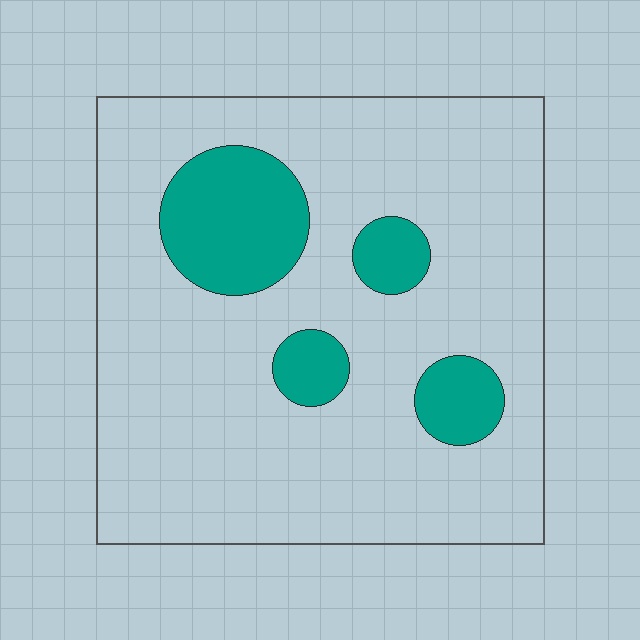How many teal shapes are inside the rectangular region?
4.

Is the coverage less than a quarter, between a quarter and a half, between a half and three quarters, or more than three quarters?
Less than a quarter.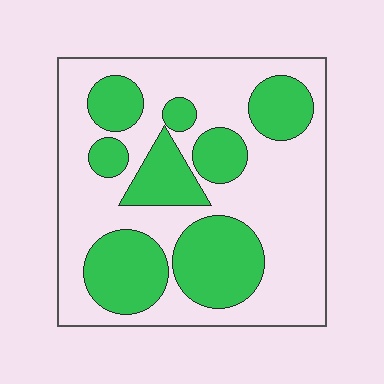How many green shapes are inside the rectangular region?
8.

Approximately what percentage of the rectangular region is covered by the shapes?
Approximately 35%.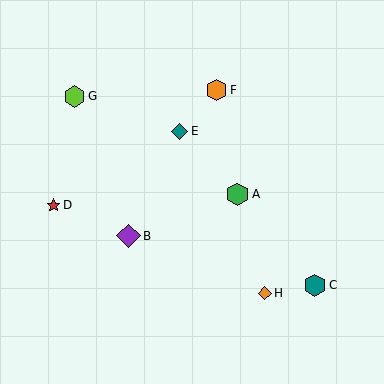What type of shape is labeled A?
Shape A is a green hexagon.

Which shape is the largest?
The purple diamond (labeled B) is the largest.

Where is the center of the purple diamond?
The center of the purple diamond is at (128, 236).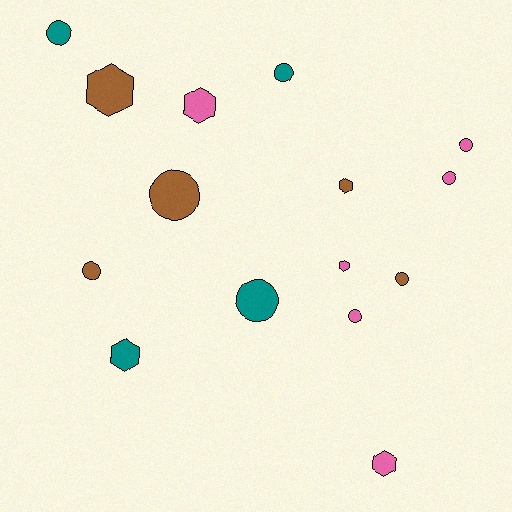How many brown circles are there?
There are 3 brown circles.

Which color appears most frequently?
Pink, with 6 objects.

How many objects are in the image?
There are 15 objects.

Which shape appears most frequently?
Circle, with 9 objects.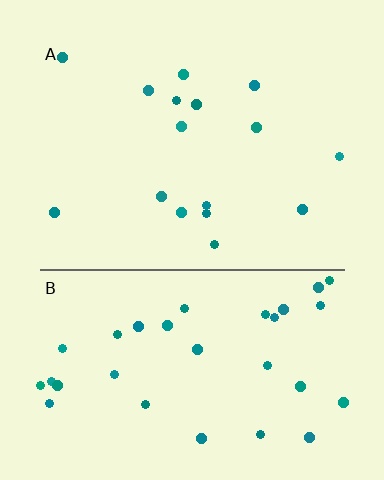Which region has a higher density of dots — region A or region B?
B (the bottom).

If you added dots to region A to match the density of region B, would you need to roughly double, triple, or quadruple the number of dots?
Approximately double.